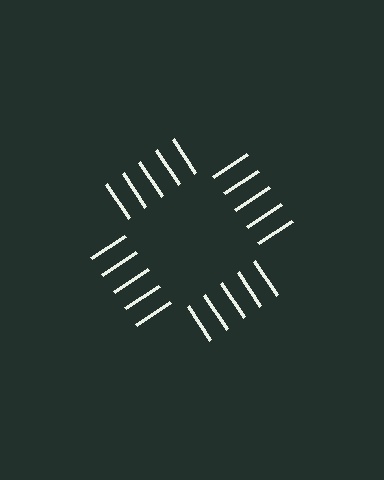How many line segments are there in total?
20 — 5 along each of the 4 edges.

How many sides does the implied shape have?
4 sides — the line-ends trace a square.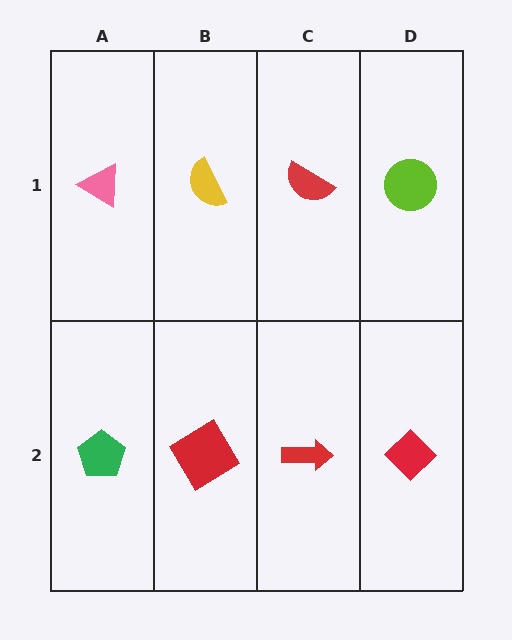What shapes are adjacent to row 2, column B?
A yellow semicircle (row 1, column B), a green pentagon (row 2, column A), a red arrow (row 2, column C).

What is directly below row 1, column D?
A red diamond.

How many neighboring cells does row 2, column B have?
3.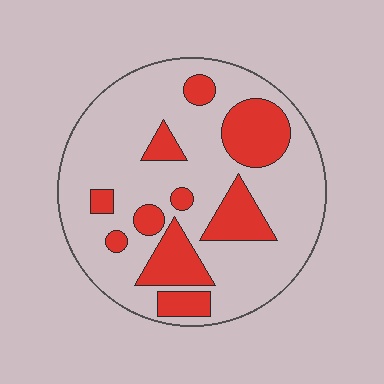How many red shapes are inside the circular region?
10.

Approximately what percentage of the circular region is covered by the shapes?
Approximately 25%.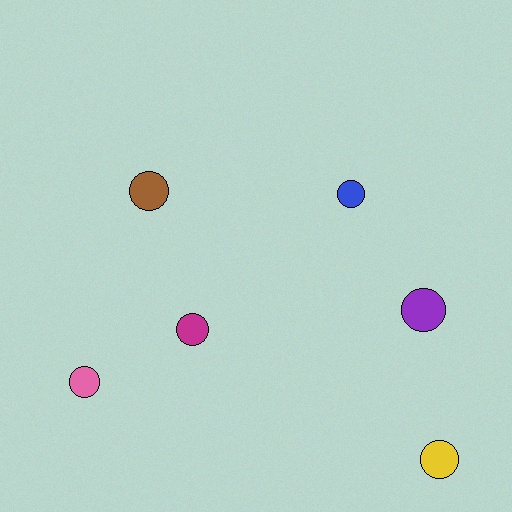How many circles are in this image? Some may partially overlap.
There are 6 circles.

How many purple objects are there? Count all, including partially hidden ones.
There is 1 purple object.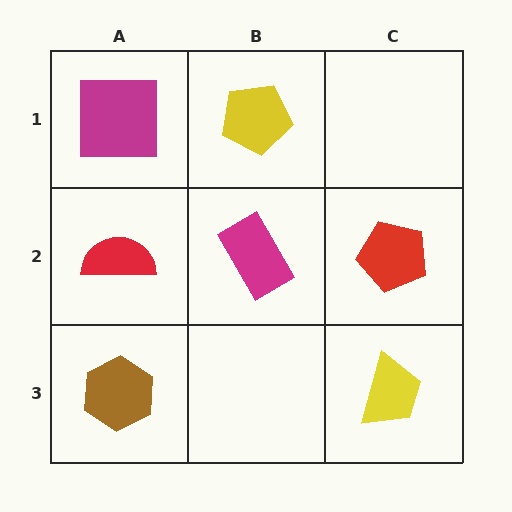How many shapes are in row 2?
3 shapes.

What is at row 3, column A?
A brown hexagon.